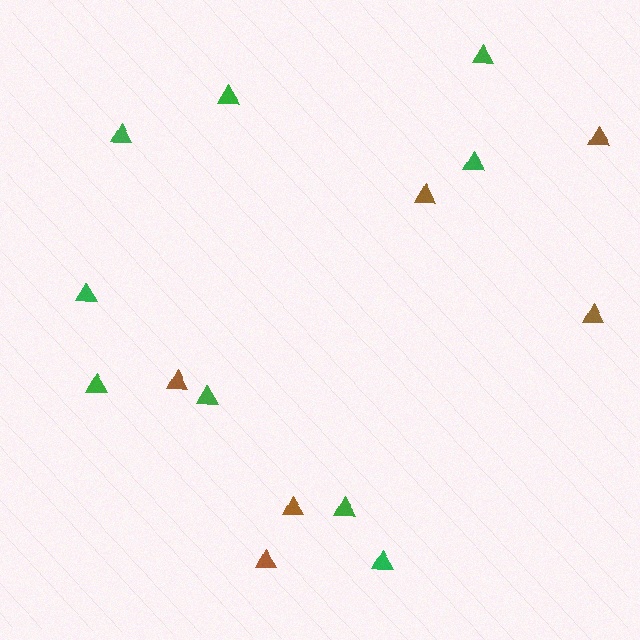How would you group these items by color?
There are 2 groups: one group of green triangles (9) and one group of brown triangles (6).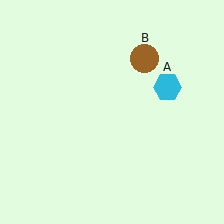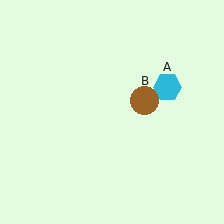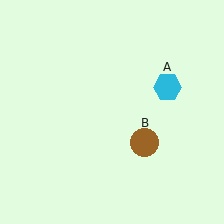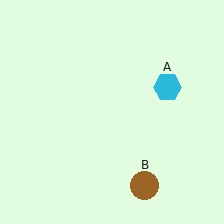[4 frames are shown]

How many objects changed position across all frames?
1 object changed position: brown circle (object B).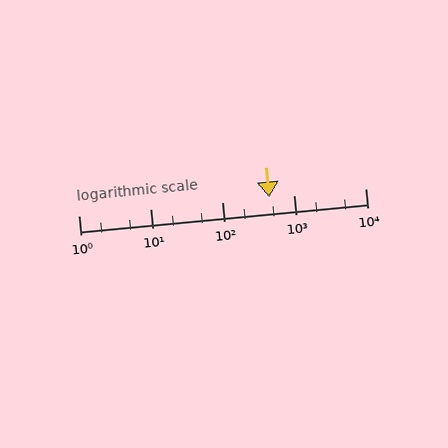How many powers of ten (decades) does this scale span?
The scale spans 4 decades, from 1 to 10000.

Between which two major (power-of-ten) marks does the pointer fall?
The pointer is between 100 and 1000.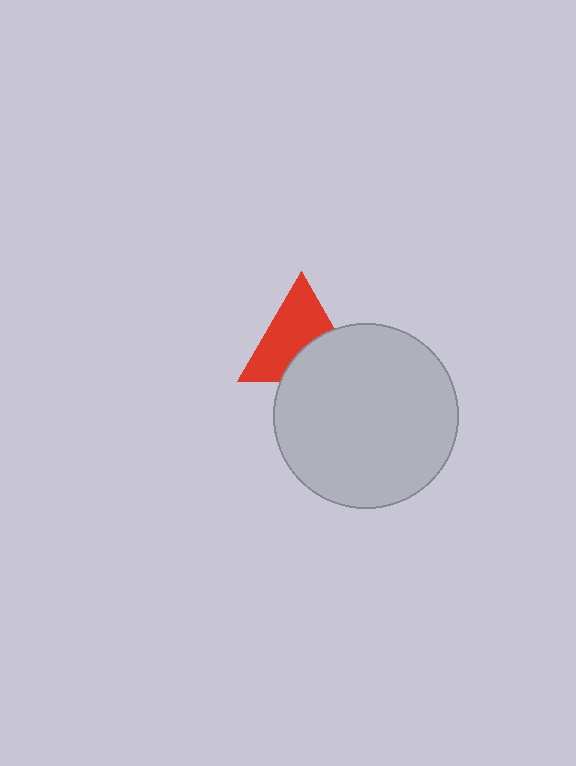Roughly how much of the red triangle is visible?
About half of it is visible (roughly 62%).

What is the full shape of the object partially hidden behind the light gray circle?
The partially hidden object is a red triangle.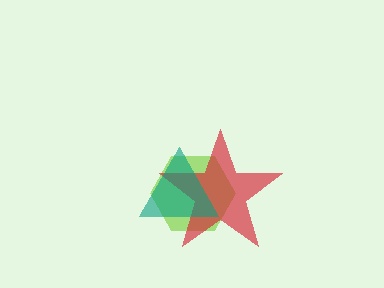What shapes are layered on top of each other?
The layered shapes are: a lime hexagon, a red star, a teal triangle.